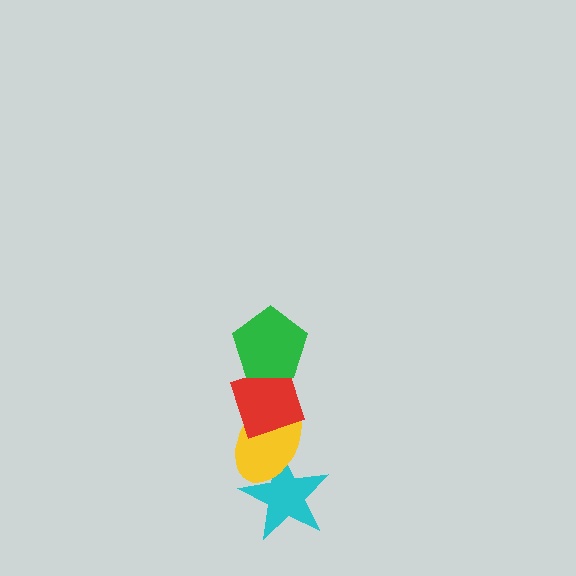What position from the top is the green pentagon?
The green pentagon is 1st from the top.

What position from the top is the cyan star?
The cyan star is 4th from the top.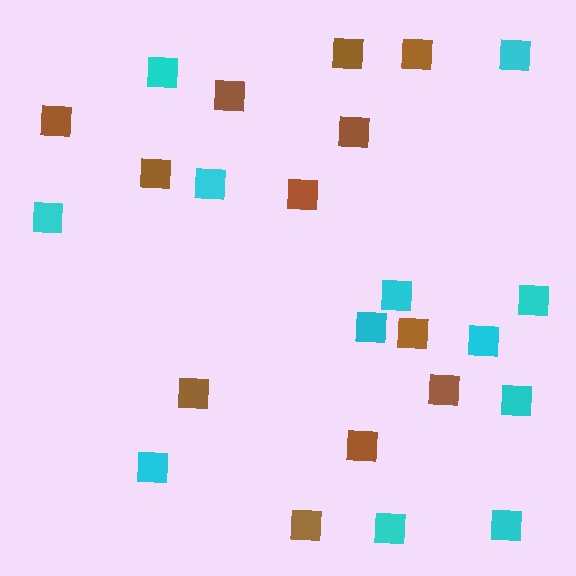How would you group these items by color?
There are 2 groups: one group of cyan squares (12) and one group of brown squares (12).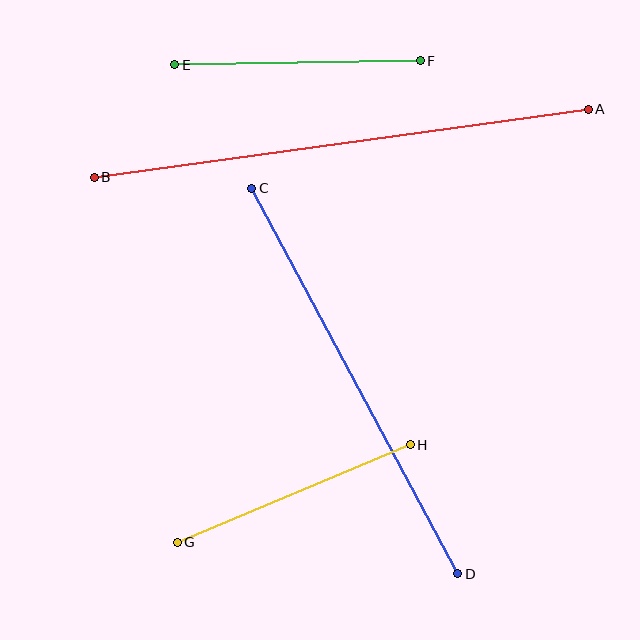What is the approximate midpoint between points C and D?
The midpoint is at approximately (355, 381) pixels.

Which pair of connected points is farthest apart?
Points A and B are farthest apart.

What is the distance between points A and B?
The distance is approximately 498 pixels.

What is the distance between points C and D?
The distance is approximately 437 pixels.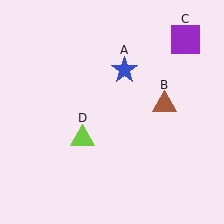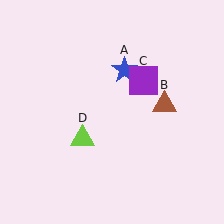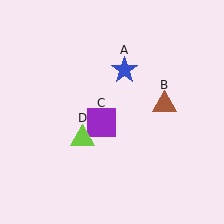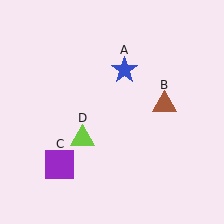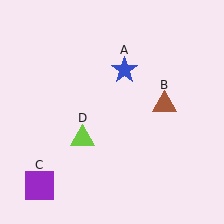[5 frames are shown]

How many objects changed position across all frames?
1 object changed position: purple square (object C).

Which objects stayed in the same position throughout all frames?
Blue star (object A) and brown triangle (object B) and lime triangle (object D) remained stationary.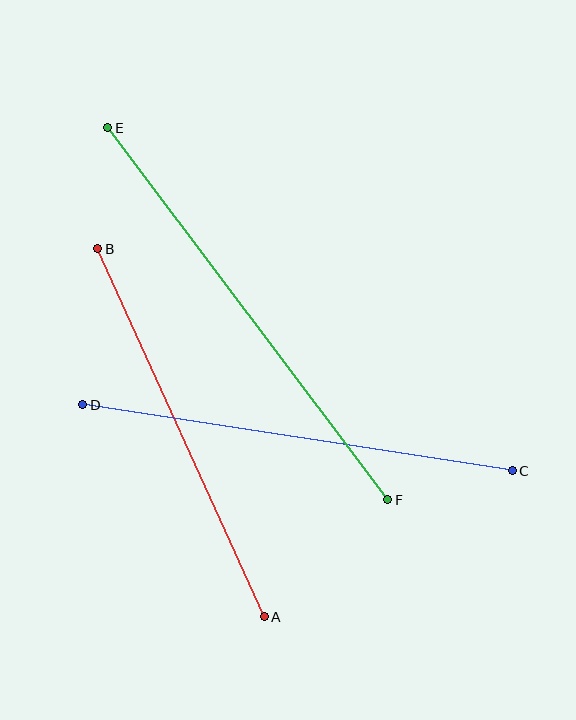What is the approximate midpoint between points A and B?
The midpoint is at approximately (181, 433) pixels.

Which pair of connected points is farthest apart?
Points E and F are farthest apart.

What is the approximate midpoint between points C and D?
The midpoint is at approximately (297, 438) pixels.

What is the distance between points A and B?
The distance is approximately 404 pixels.